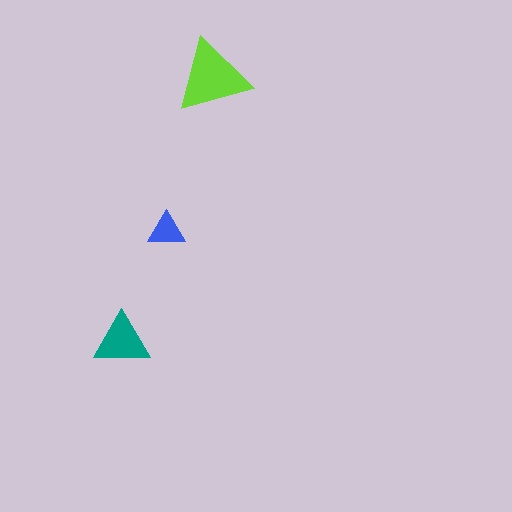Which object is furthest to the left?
The teal triangle is leftmost.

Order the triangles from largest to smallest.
the lime one, the teal one, the blue one.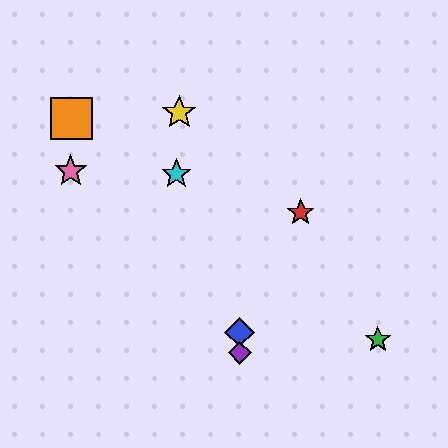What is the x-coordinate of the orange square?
The orange square is at x≈72.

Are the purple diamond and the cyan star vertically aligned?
No, the purple diamond is at x≈240 and the cyan star is at x≈176.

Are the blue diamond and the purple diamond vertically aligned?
Yes, both are at x≈240.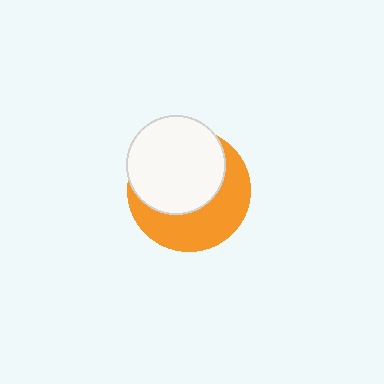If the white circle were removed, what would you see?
You would see the complete orange circle.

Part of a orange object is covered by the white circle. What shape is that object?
It is a circle.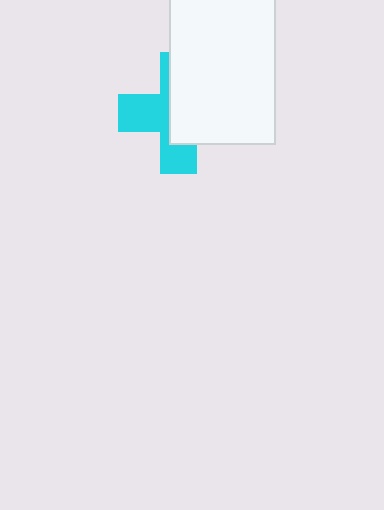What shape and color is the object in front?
The object in front is a white rectangle.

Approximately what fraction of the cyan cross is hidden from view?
Roughly 54% of the cyan cross is hidden behind the white rectangle.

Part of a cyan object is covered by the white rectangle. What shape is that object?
It is a cross.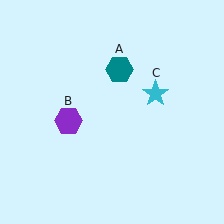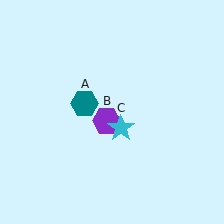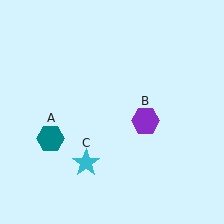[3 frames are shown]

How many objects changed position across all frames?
3 objects changed position: teal hexagon (object A), purple hexagon (object B), cyan star (object C).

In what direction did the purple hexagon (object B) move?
The purple hexagon (object B) moved right.